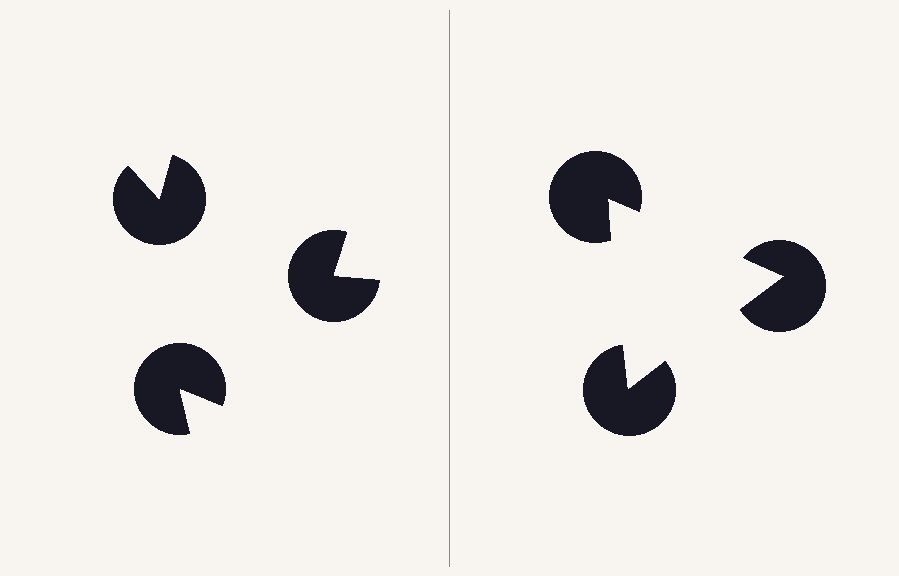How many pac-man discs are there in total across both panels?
6 — 3 on each side.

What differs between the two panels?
The pac-man discs are positioned identically on both sides; only the wedge orientations differ. On the right they align to a triangle; on the left they are misaligned.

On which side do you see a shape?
An illusory triangle appears on the right side. On the left side the wedge cuts are rotated, so no coherent shape forms.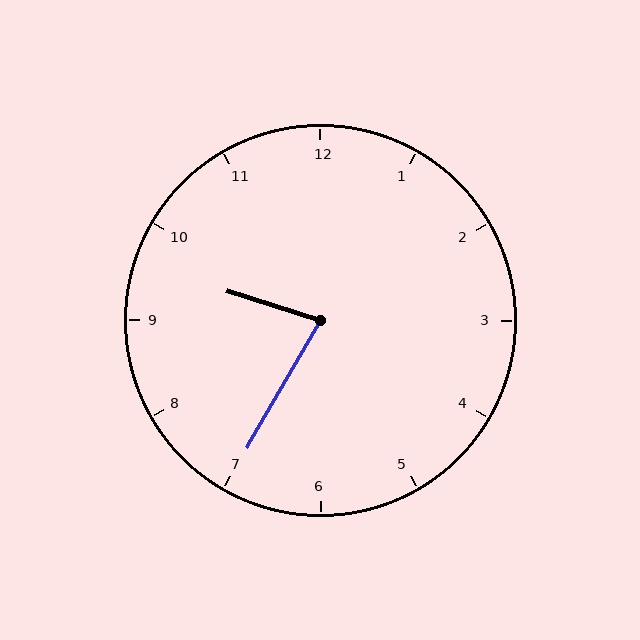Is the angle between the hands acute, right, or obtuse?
It is acute.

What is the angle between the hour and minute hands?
Approximately 78 degrees.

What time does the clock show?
9:35.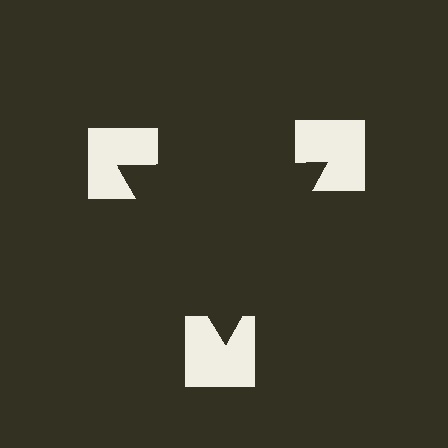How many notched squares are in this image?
There are 3 — one at each vertex of the illusory triangle.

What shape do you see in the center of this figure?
An illusory triangle — its edges are inferred from the aligned wedge cuts in the notched squares, not physically drawn.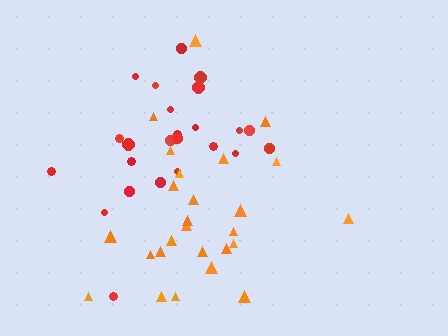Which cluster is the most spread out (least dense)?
Orange.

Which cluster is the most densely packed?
Red.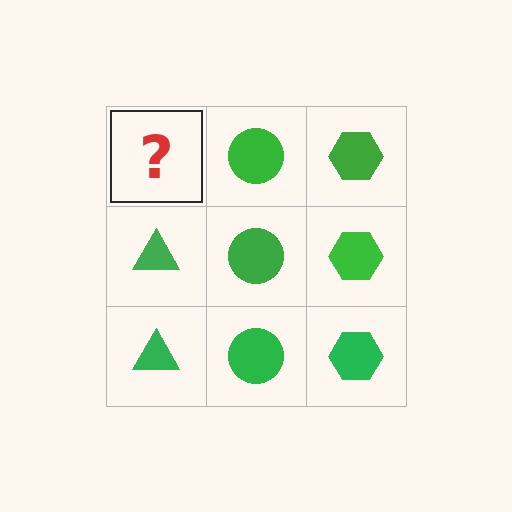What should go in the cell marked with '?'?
The missing cell should contain a green triangle.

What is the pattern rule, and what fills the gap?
The rule is that each column has a consistent shape. The gap should be filled with a green triangle.